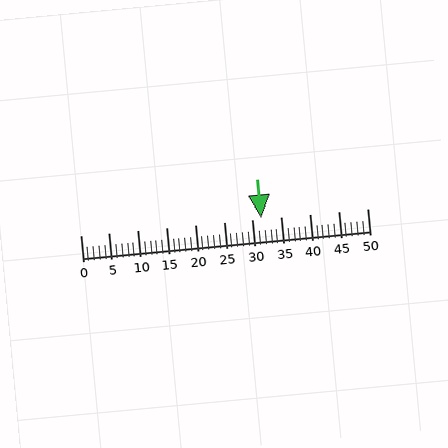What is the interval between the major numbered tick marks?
The major tick marks are spaced 5 units apart.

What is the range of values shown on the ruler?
The ruler shows values from 0 to 50.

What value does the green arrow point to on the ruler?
The green arrow points to approximately 32.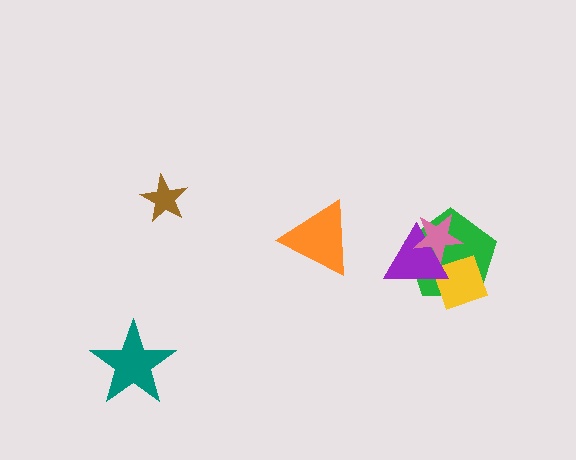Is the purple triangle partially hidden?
Yes, it is partially covered by another shape.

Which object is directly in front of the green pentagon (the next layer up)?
The yellow diamond is directly in front of the green pentagon.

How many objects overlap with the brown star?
0 objects overlap with the brown star.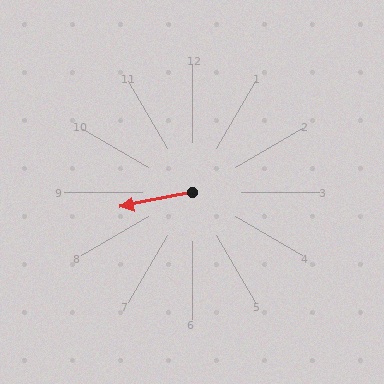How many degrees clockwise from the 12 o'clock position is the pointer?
Approximately 258 degrees.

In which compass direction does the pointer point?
West.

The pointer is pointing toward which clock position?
Roughly 9 o'clock.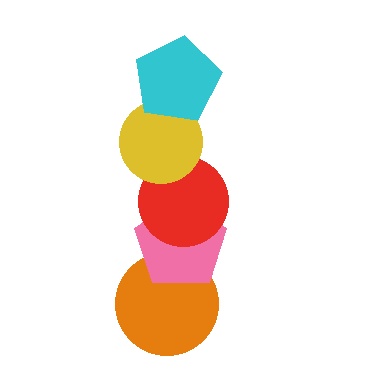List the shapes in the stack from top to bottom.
From top to bottom: the cyan pentagon, the yellow circle, the red circle, the pink pentagon, the orange circle.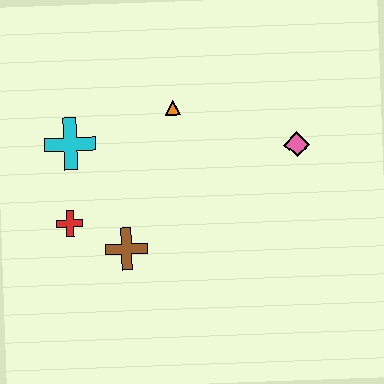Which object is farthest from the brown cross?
The pink diamond is farthest from the brown cross.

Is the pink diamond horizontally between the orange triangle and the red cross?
No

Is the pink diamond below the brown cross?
No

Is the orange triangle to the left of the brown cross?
No